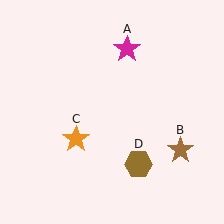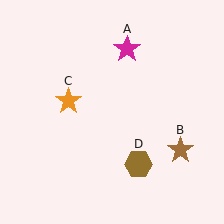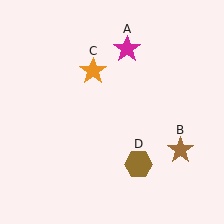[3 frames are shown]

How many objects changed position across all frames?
1 object changed position: orange star (object C).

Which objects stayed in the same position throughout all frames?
Magenta star (object A) and brown star (object B) and brown hexagon (object D) remained stationary.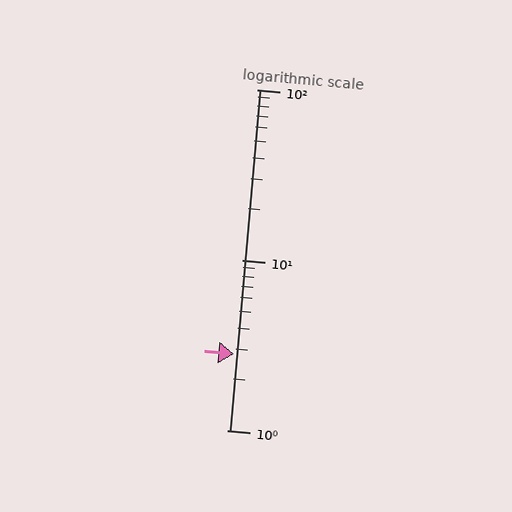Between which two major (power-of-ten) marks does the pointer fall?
The pointer is between 1 and 10.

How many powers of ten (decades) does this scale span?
The scale spans 2 decades, from 1 to 100.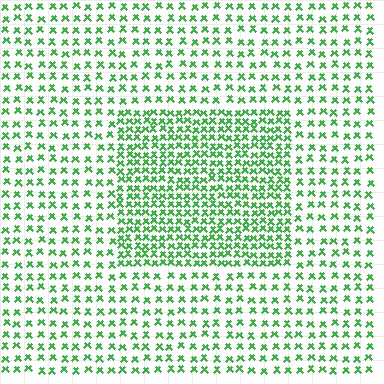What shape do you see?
I see a rectangle.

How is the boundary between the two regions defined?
The boundary is defined by a change in element density (approximately 2.0x ratio). All elements are the same color, size, and shape.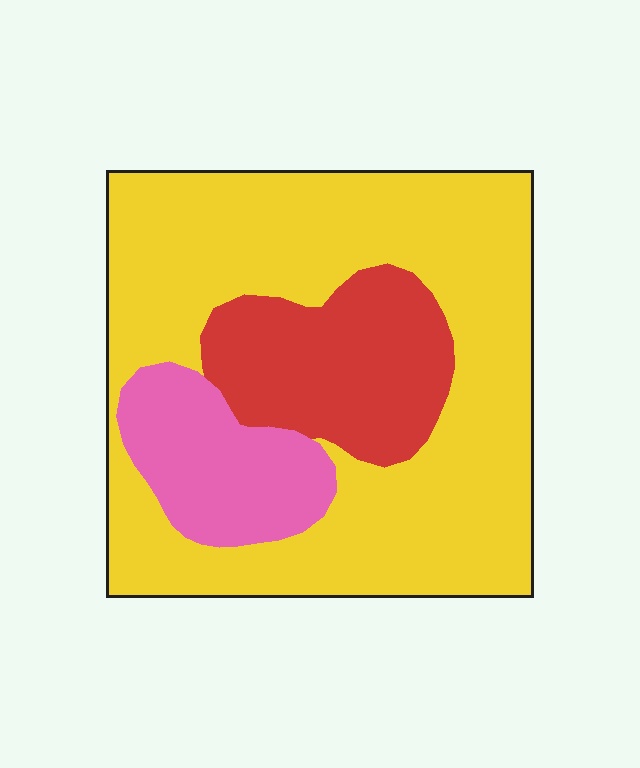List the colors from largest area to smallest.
From largest to smallest: yellow, red, pink.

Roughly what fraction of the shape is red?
Red covers around 20% of the shape.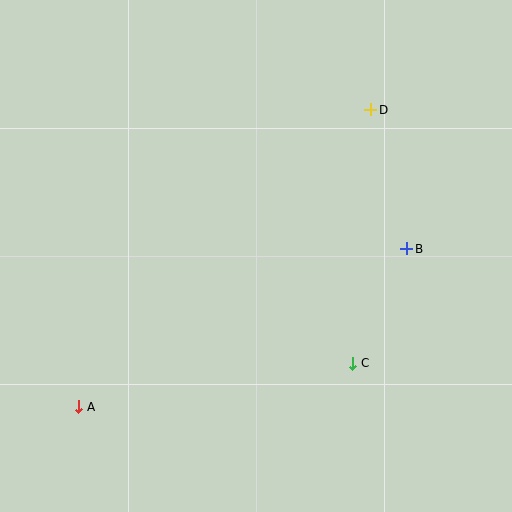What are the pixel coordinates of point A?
Point A is at (79, 407).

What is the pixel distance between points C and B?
The distance between C and B is 127 pixels.